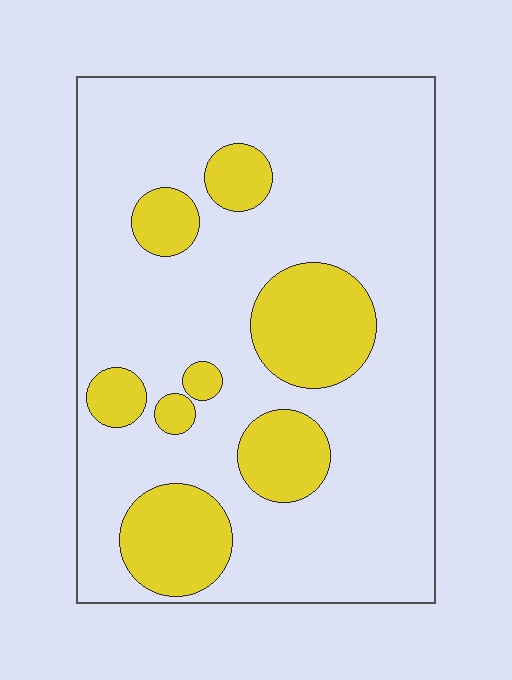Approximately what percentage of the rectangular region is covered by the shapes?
Approximately 25%.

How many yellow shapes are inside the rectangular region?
8.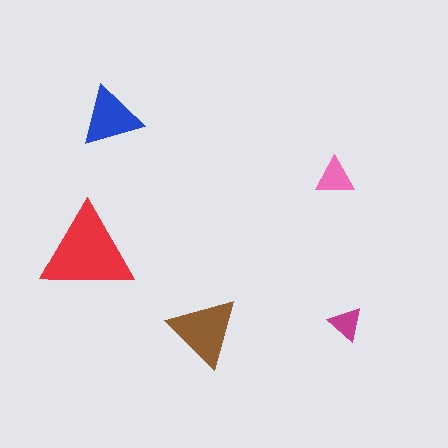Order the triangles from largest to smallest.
the red one, the brown one, the blue one, the pink one, the magenta one.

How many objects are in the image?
There are 5 objects in the image.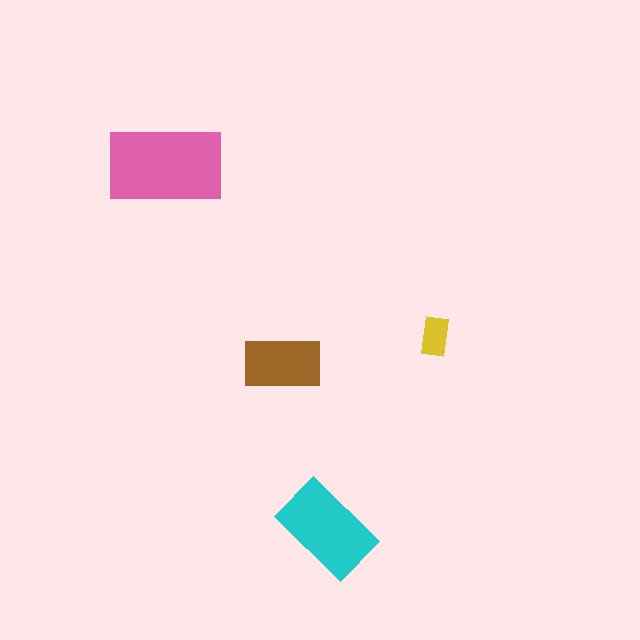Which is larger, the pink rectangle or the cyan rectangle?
The pink one.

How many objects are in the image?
There are 4 objects in the image.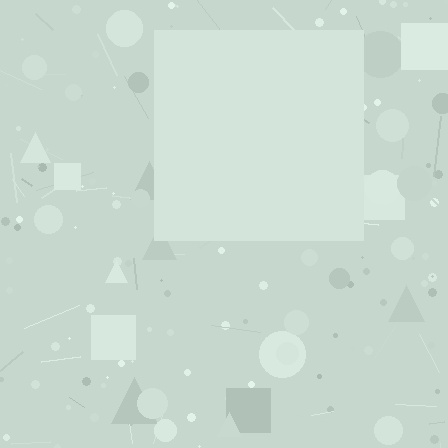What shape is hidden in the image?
A square is hidden in the image.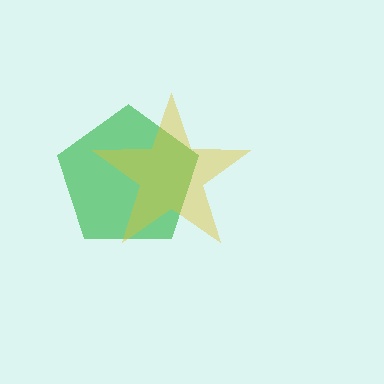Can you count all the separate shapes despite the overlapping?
Yes, there are 2 separate shapes.